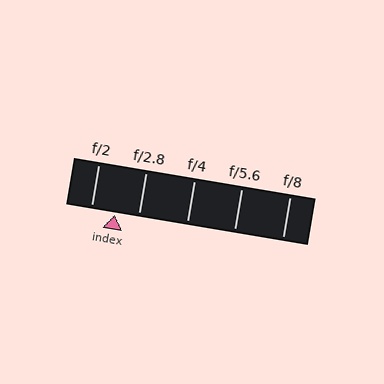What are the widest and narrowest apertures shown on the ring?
The widest aperture shown is f/2 and the narrowest is f/8.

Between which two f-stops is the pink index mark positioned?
The index mark is between f/2 and f/2.8.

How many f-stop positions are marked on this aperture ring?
There are 5 f-stop positions marked.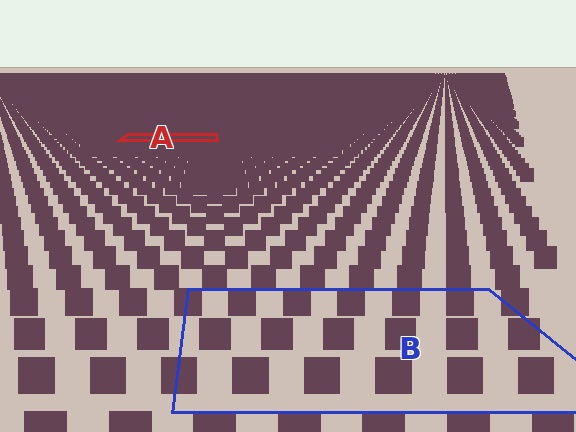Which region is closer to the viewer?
Region B is closer. The texture elements there are larger and more spread out.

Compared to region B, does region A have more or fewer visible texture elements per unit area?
Region A has more texture elements per unit area — they are packed more densely because it is farther away.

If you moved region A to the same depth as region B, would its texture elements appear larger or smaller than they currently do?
They would appear larger. At a closer depth, the same texture elements are projected at a bigger on-screen size.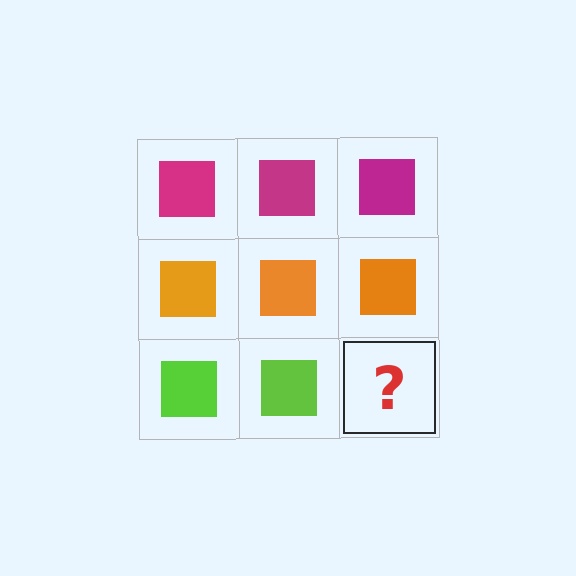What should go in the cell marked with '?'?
The missing cell should contain a lime square.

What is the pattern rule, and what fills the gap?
The rule is that each row has a consistent color. The gap should be filled with a lime square.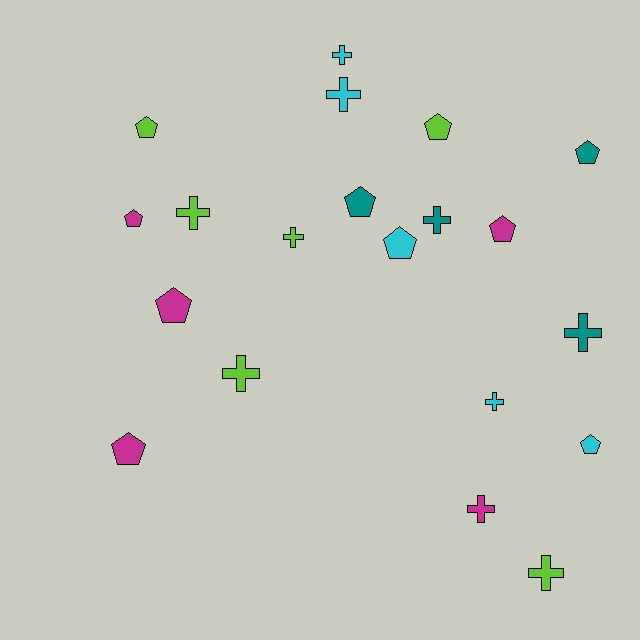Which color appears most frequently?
Lime, with 6 objects.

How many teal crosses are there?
There are 2 teal crosses.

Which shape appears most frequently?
Cross, with 10 objects.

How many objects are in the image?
There are 20 objects.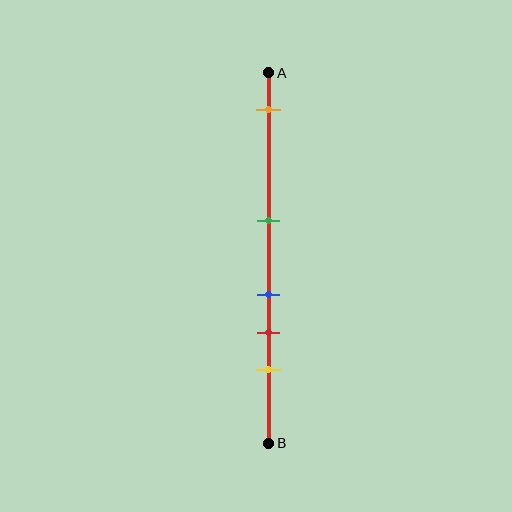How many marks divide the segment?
There are 5 marks dividing the segment.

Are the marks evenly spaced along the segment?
No, the marks are not evenly spaced.